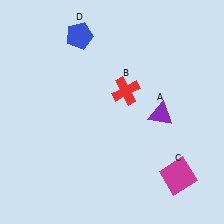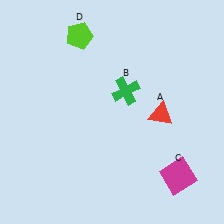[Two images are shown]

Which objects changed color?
A changed from purple to red. B changed from red to green. D changed from blue to lime.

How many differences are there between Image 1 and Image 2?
There are 3 differences between the two images.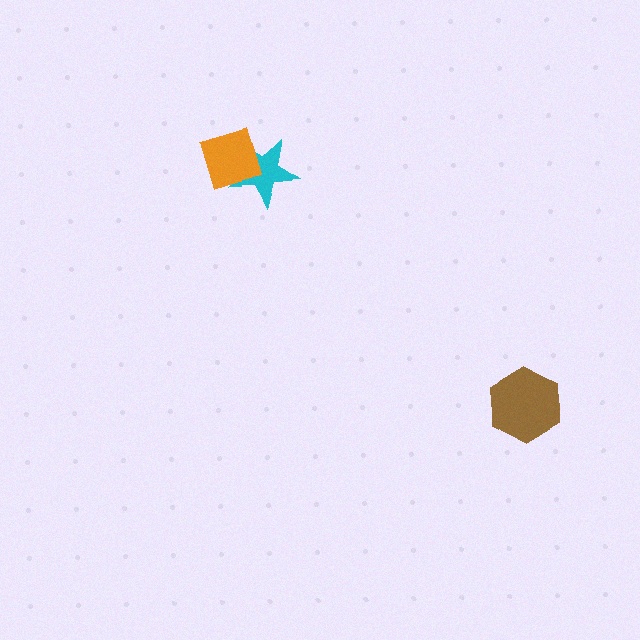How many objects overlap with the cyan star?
1 object overlaps with the cyan star.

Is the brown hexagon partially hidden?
No, no other shape covers it.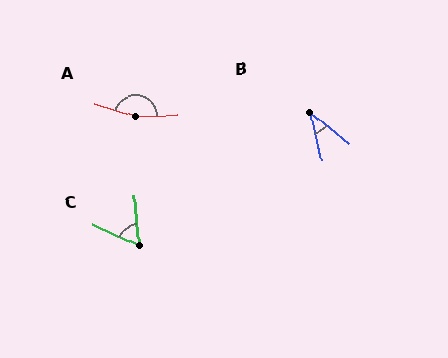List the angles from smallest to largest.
B (38°), C (61°), A (161°).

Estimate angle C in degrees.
Approximately 61 degrees.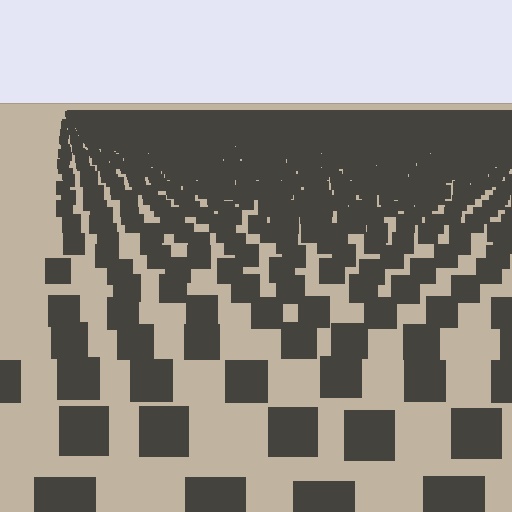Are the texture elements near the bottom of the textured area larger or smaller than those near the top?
Larger. Near the bottom, elements are closer to the viewer and appear at a bigger on-screen size.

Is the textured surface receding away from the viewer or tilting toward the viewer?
The surface is receding away from the viewer. Texture elements get smaller and denser toward the top.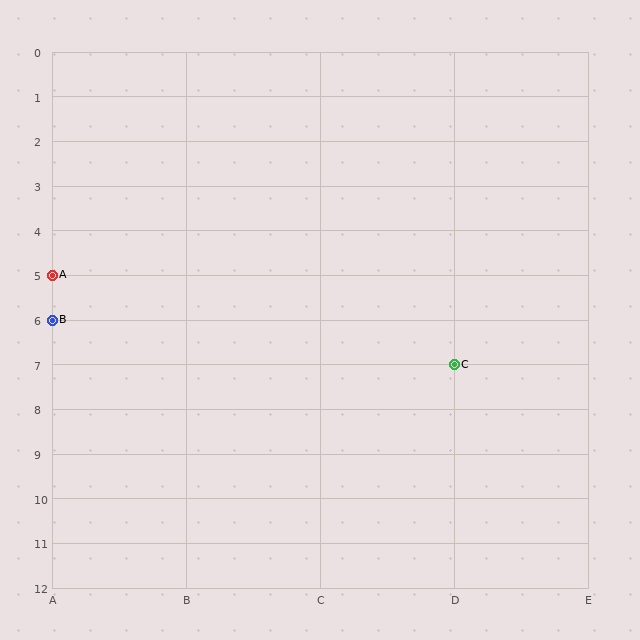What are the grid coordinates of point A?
Point A is at grid coordinates (A, 5).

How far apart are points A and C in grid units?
Points A and C are 3 columns and 2 rows apart (about 3.6 grid units diagonally).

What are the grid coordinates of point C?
Point C is at grid coordinates (D, 7).